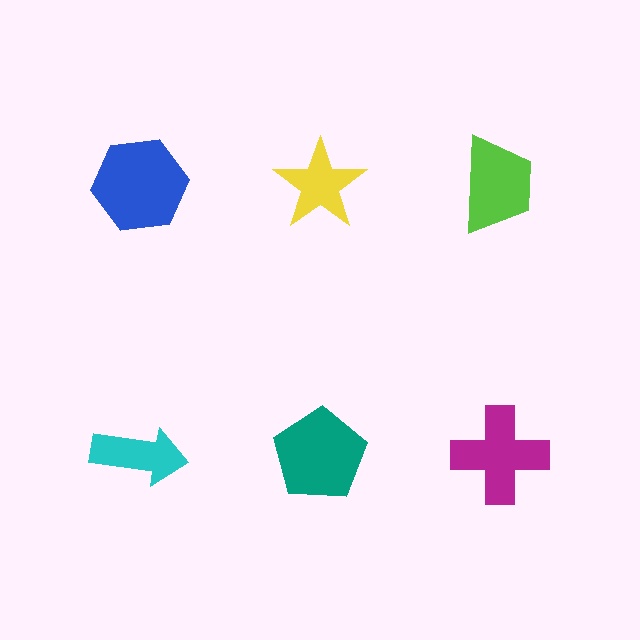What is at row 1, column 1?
A blue hexagon.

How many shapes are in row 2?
3 shapes.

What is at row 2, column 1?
A cyan arrow.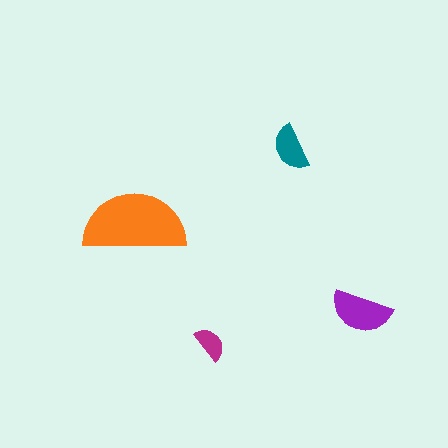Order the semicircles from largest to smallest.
the orange one, the purple one, the teal one, the magenta one.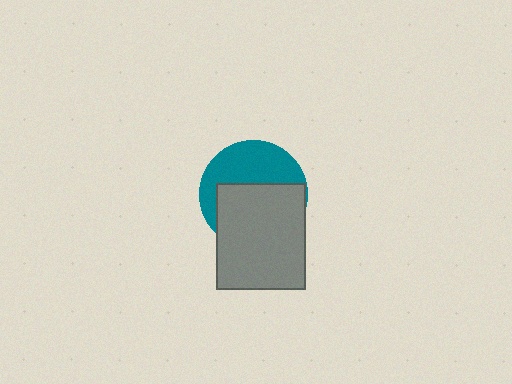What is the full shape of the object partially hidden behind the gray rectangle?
The partially hidden object is a teal circle.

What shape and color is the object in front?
The object in front is a gray rectangle.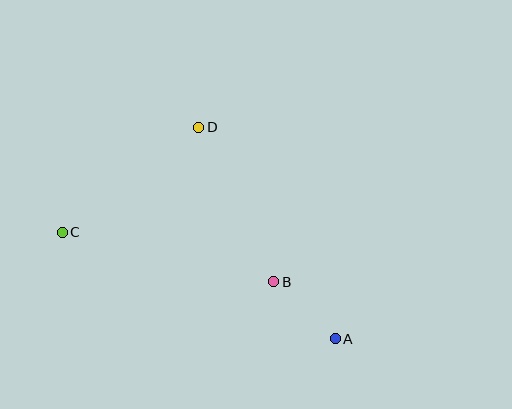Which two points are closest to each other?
Points A and B are closest to each other.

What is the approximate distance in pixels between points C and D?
The distance between C and D is approximately 172 pixels.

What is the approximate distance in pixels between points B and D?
The distance between B and D is approximately 172 pixels.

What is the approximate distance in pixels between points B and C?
The distance between B and C is approximately 217 pixels.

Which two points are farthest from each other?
Points A and C are farthest from each other.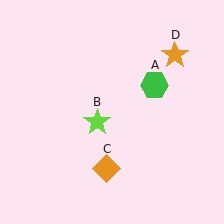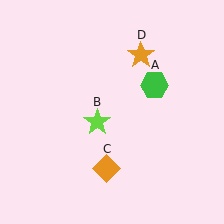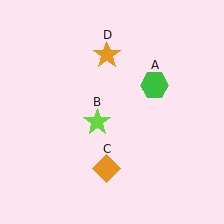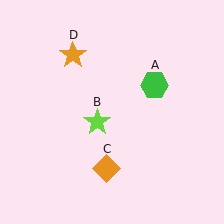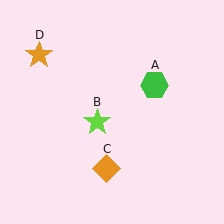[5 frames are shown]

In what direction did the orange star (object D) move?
The orange star (object D) moved left.